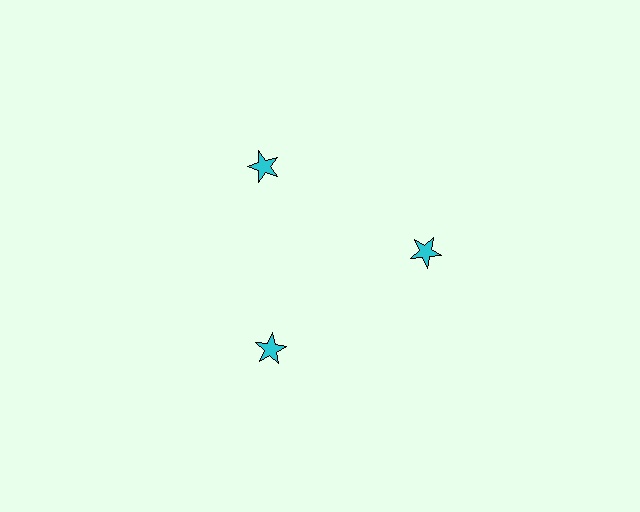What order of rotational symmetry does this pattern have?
This pattern has 3-fold rotational symmetry.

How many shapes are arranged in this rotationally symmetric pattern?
There are 3 shapes, arranged in 3 groups of 1.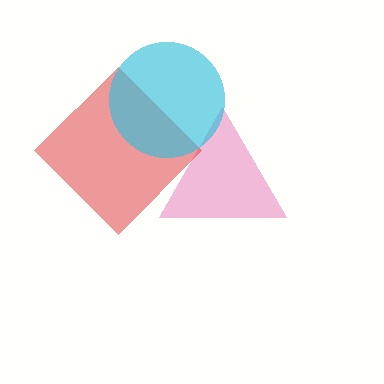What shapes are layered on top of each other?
The layered shapes are: a pink triangle, a red diamond, a cyan circle.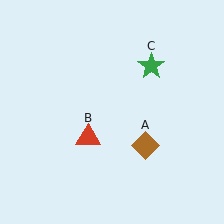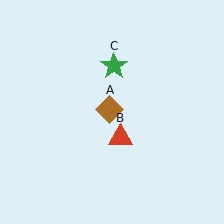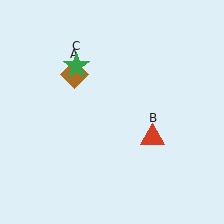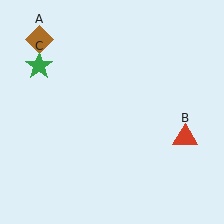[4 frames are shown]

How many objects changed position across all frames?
3 objects changed position: brown diamond (object A), red triangle (object B), green star (object C).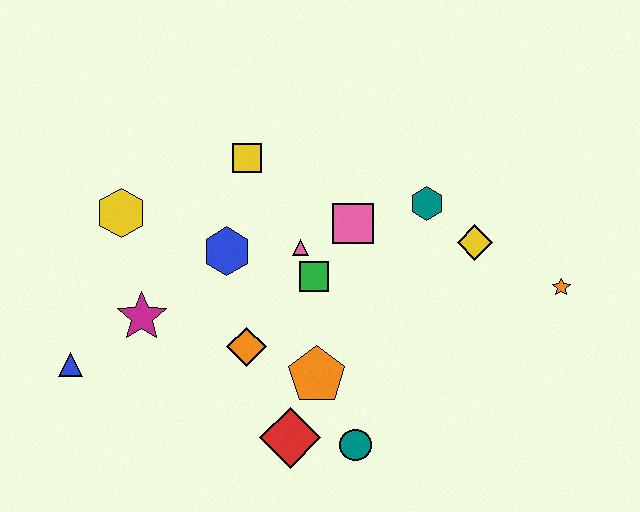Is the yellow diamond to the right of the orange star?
No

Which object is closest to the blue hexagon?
The pink triangle is closest to the blue hexagon.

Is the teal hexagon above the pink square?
Yes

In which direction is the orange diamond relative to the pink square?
The orange diamond is below the pink square.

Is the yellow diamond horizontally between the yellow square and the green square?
No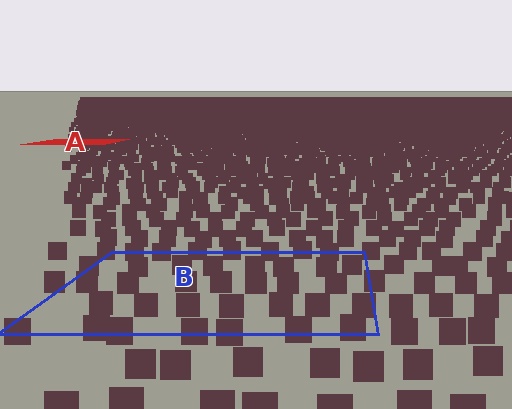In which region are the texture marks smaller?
The texture marks are smaller in region A, because it is farther away.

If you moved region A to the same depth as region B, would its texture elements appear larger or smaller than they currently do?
They would appear larger. At a closer depth, the same texture elements are projected at a bigger on-screen size.